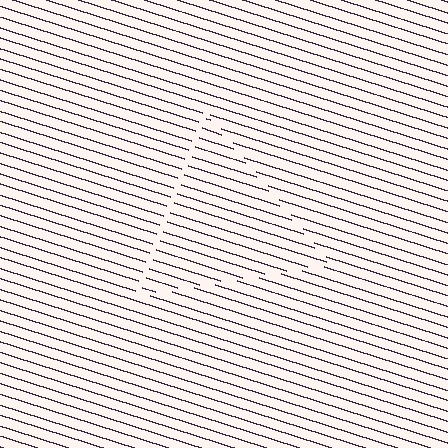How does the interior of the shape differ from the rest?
The interior of the shape contains the same grating, shifted by half a period — the contour is defined by the phase discontinuity where line-ends from the inner and outer gratings abut.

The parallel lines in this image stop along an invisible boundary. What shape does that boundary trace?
An illusory triangle. The interior of the shape contains the same grating, shifted by half a period — the contour is defined by the phase discontinuity where line-ends from the inner and outer gratings abut.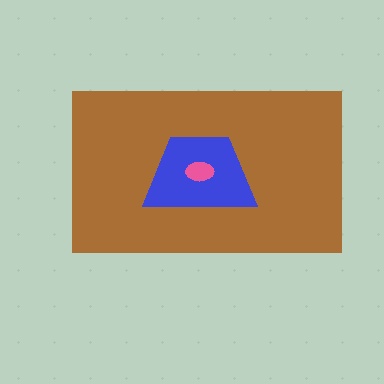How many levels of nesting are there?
3.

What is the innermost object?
The pink ellipse.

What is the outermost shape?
The brown rectangle.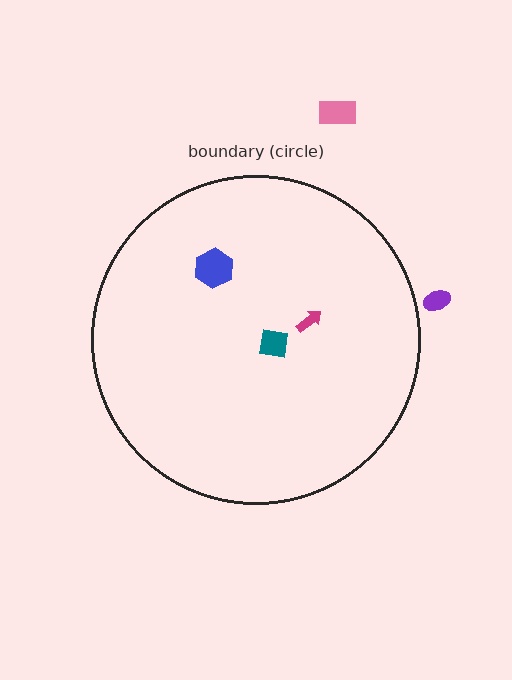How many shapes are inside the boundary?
3 inside, 2 outside.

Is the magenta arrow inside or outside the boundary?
Inside.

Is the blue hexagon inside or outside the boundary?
Inside.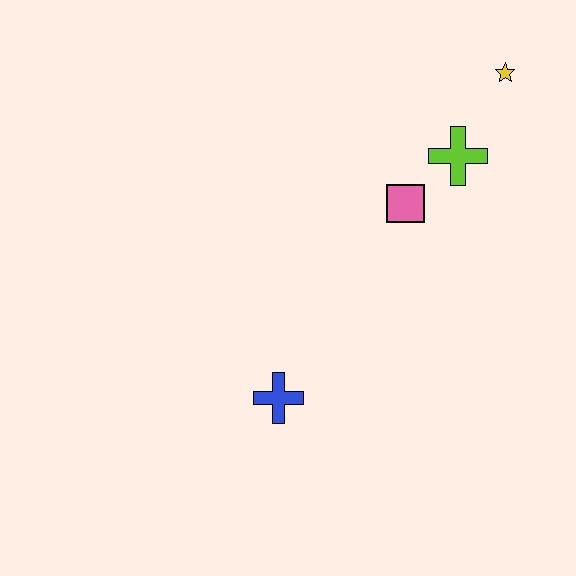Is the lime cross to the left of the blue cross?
No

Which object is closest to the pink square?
The lime cross is closest to the pink square.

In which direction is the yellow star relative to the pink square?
The yellow star is above the pink square.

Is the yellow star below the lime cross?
No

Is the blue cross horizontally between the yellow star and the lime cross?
No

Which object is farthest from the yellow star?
The blue cross is farthest from the yellow star.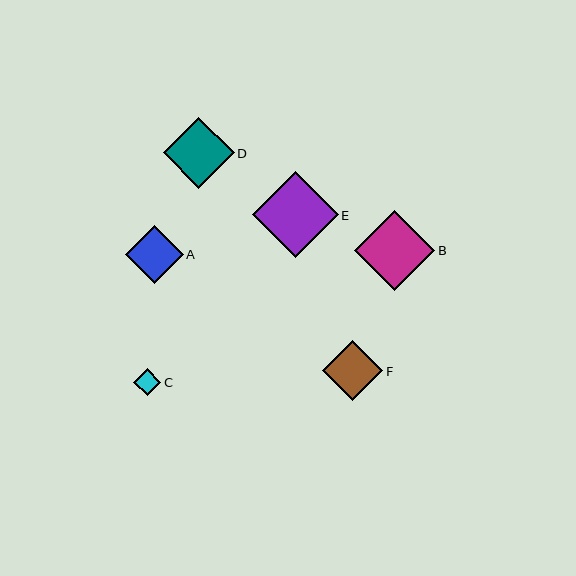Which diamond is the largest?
Diamond E is the largest with a size of approximately 86 pixels.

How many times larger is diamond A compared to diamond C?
Diamond A is approximately 2.1 times the size of diamond C.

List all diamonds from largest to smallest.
From largest to smallest: E, B, D, F, A, C.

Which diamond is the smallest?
Diamond C is the smallest with a size of approximately 27 pixels.